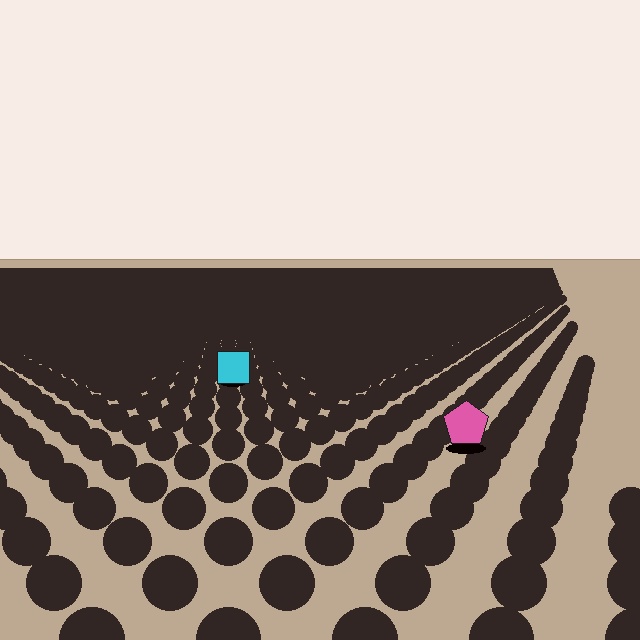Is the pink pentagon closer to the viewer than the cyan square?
Yes. The pink pentagon is closer — you can tell from the texture gradient: the ground texture is coarser near it.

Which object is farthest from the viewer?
The cyan square is farthest from the viewer. It appears smaller and the ground texture around it is denser.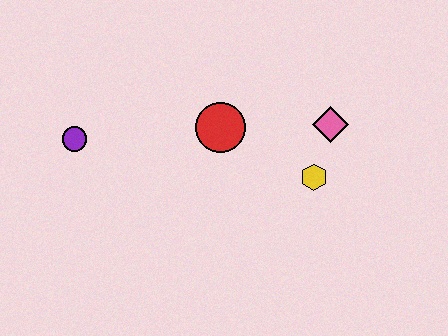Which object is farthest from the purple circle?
The pink diamond is farthest from the purple circle.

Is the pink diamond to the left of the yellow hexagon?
No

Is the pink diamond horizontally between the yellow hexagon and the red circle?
No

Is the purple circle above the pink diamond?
No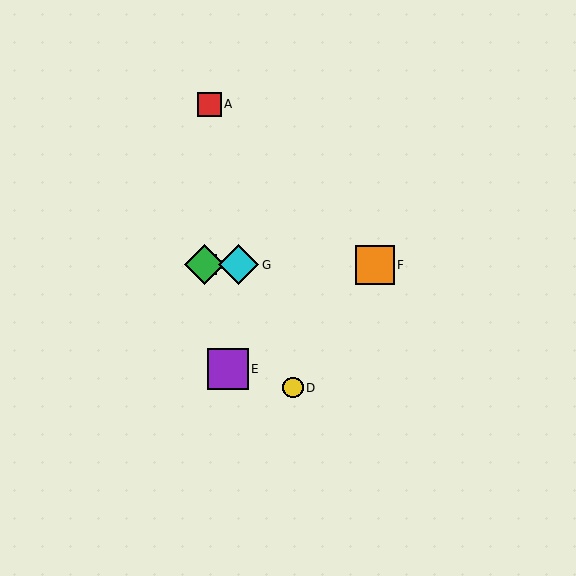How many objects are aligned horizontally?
4 objects (B, C, F, G) are aligned horizontally.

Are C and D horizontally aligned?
No, C is at y≈265 and D is at y≈388.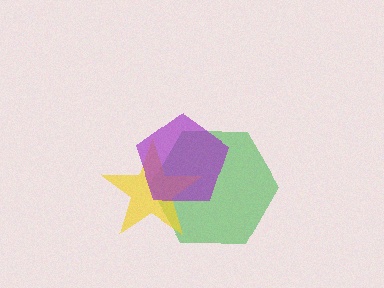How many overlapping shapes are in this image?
There are 3 overlapping shapes in the image.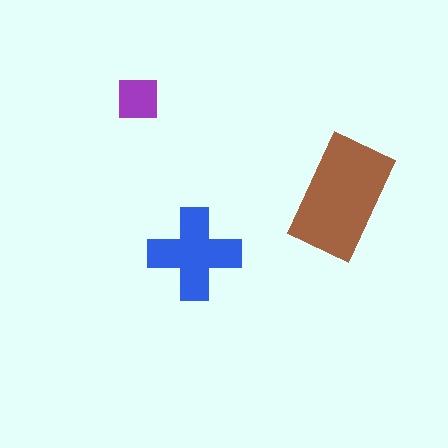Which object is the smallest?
The purple square.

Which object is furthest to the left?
The purple square is leftmost.